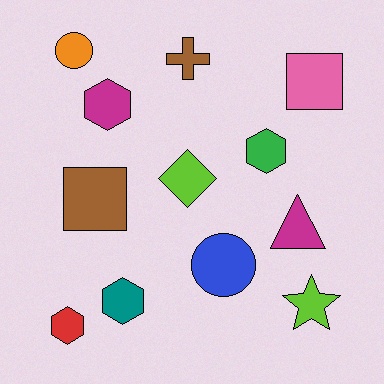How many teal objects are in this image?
There is 1 teal object.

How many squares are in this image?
There are 2 squares.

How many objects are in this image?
There are 12 objects.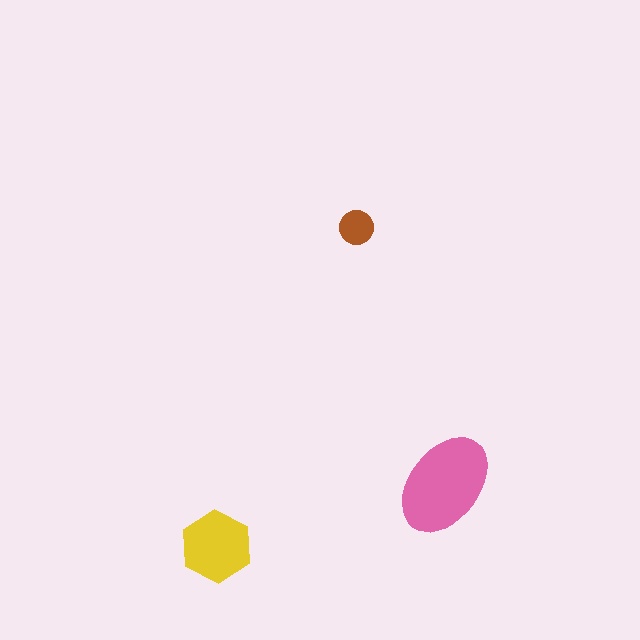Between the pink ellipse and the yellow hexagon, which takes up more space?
The pink ellipse.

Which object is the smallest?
The brown circle.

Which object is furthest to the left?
The yellow hexagon is leftmost.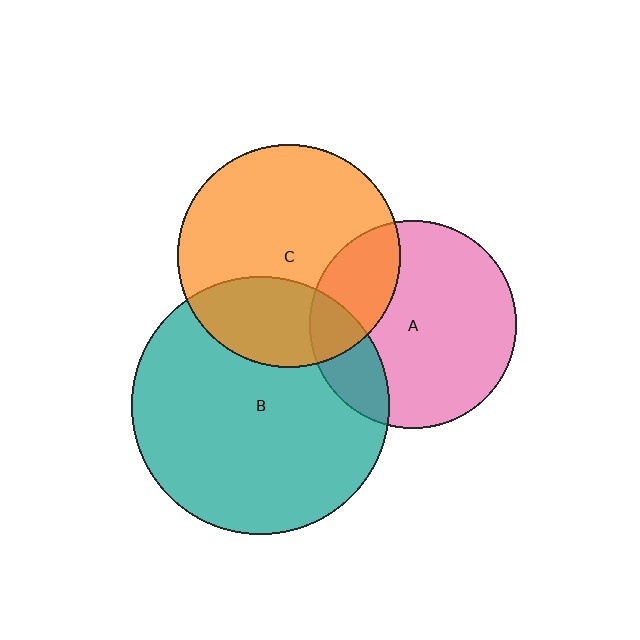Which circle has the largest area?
Circle B (teal).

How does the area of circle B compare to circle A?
Approximately 1.6 times.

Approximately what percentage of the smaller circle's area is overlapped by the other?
Approximately 30%.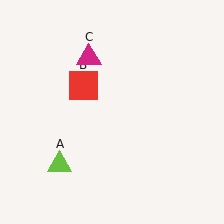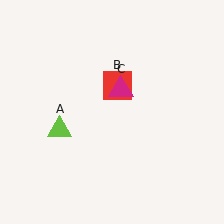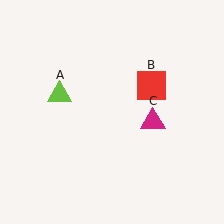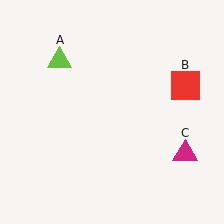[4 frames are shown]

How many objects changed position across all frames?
3 objects changed position: lime triangle (object A), red square (object B), magenta triangle (object C).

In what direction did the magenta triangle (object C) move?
The magenta triangle (object C) moved down and to the right.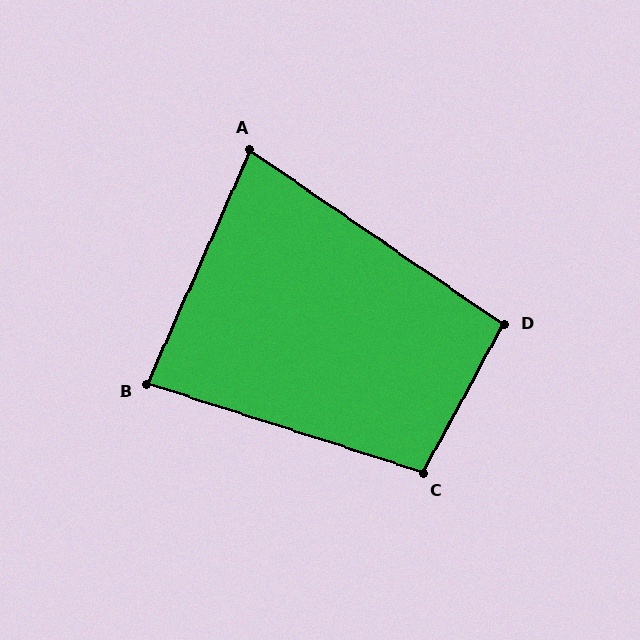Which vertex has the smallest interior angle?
A, at approximately 79 degrees.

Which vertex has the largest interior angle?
C, at approximately 101 degrees.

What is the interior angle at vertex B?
Approximately 84 degrees (acute).